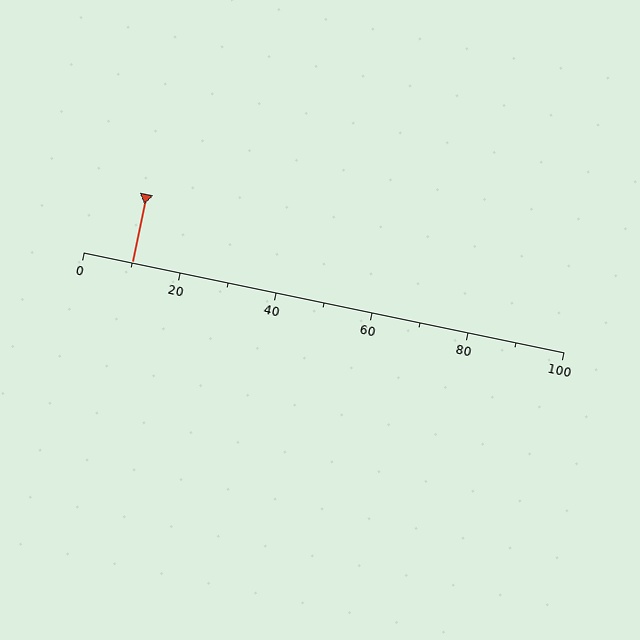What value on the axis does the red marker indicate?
The marker indicates approximately 10.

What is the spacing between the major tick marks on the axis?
The major ticks are spaced 20 apart.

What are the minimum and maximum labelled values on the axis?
The axis runs from 0 to 100.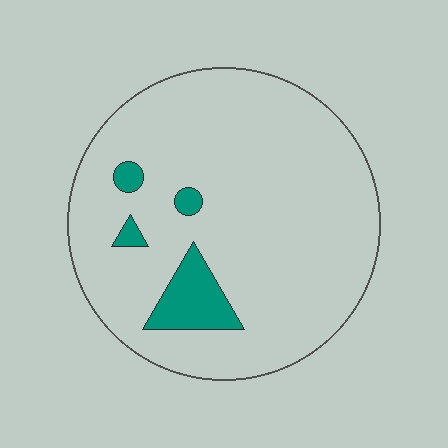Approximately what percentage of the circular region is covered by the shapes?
Approximately 10%.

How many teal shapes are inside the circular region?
4.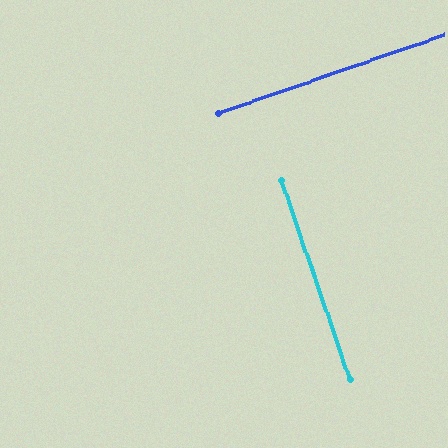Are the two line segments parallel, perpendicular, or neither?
Perpendicular — they meet at approximately 90°.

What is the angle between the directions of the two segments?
Approximately 90 degrees.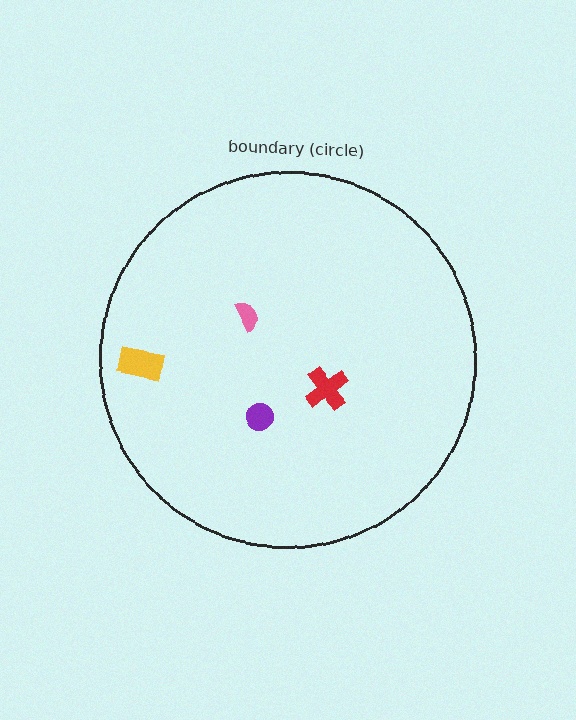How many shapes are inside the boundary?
4 inside, 0 outside.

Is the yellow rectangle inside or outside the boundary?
Inside.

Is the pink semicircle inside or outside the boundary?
Inside.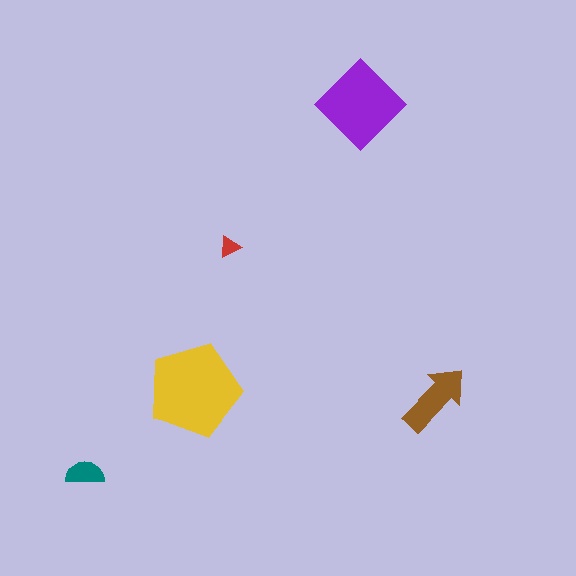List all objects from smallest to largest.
The red triangle, the teal semicircle, the brown arrow, the purple diamond, the yellow pentagon.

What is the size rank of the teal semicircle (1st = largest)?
4th.